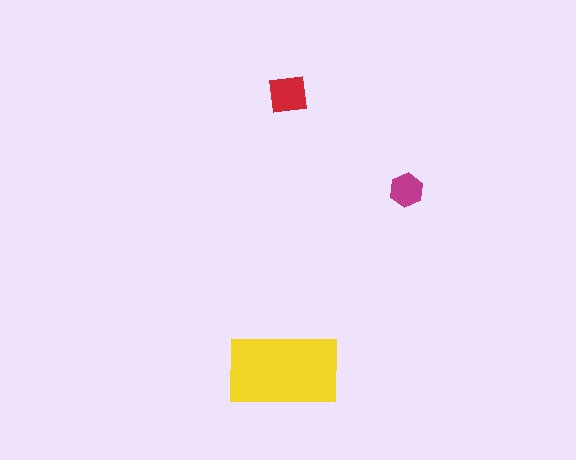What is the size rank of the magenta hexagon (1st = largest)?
3rd.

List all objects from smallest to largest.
The magenta hexagon, the red square, the yellow rectangle.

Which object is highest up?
The red square is topmost.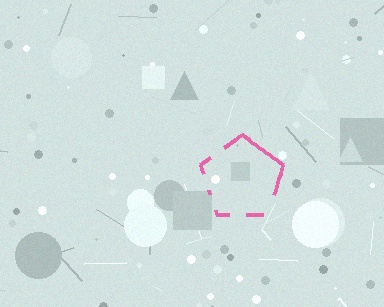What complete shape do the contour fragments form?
The contour fragments form a pentagon.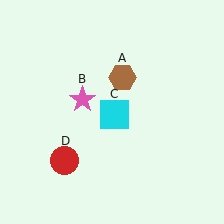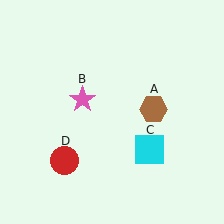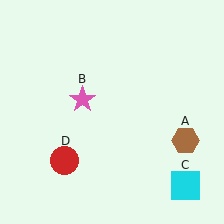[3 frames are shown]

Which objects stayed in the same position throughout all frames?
Pink star (object B) and red circle (object D) remained stationary.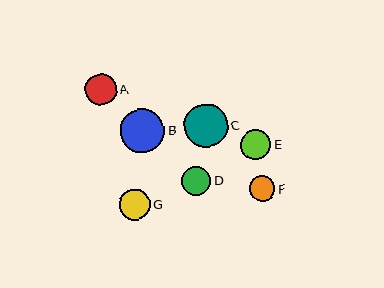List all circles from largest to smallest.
From largest to smallest: B, C, A, G, E, D, F.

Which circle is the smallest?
Circle F is the smallest with a size of approximately 26 pixels.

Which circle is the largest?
Circle B is the largest with a size of approximately 44 pixels.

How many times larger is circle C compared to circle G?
Circle C is approximately 1.4 times the size of circle G.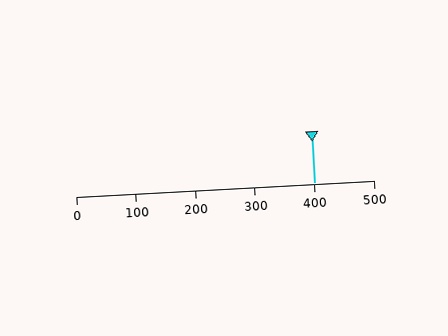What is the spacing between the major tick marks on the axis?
The major ticks are spaced 100 apart.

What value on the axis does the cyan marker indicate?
The marker indicates approximately 400.